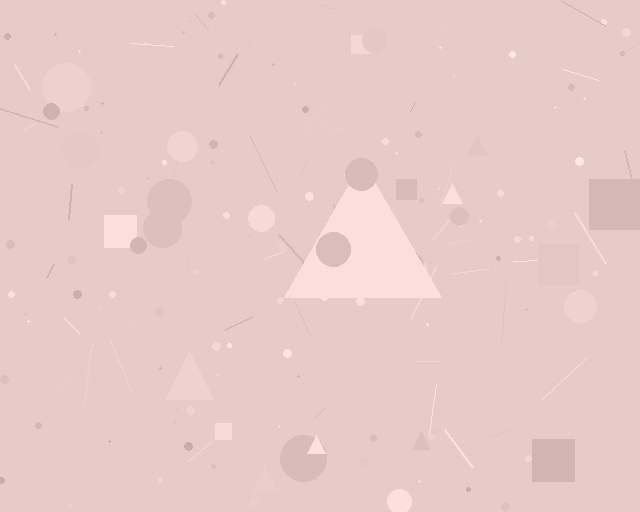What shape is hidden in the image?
A triangle is hidden in the image.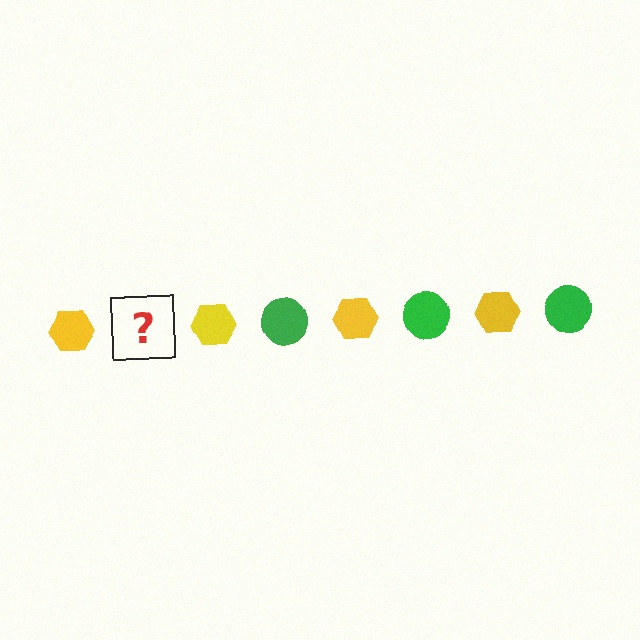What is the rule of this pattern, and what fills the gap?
The rule is that the pattern alternates between yellow hexagon and green circle. The gap should be filled with a green circle.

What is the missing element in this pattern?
The missing element is a green circle.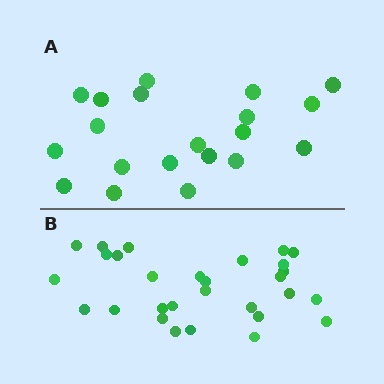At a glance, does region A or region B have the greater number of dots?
Region B (the bottom region) has more dots.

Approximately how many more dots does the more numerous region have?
Region B has roughly 8 or so more dots than region A.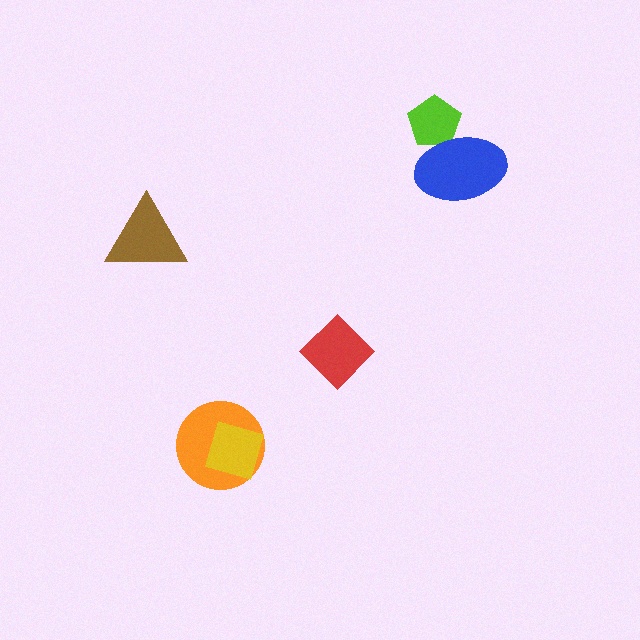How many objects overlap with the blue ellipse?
1 object overlaps with the blue ellipse.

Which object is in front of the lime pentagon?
The blue ellipse is in front of the lime pentagon.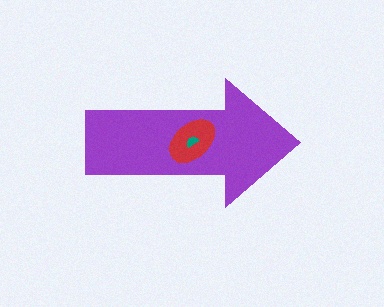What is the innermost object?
The teal semicircle.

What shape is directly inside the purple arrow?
The red ellipse.